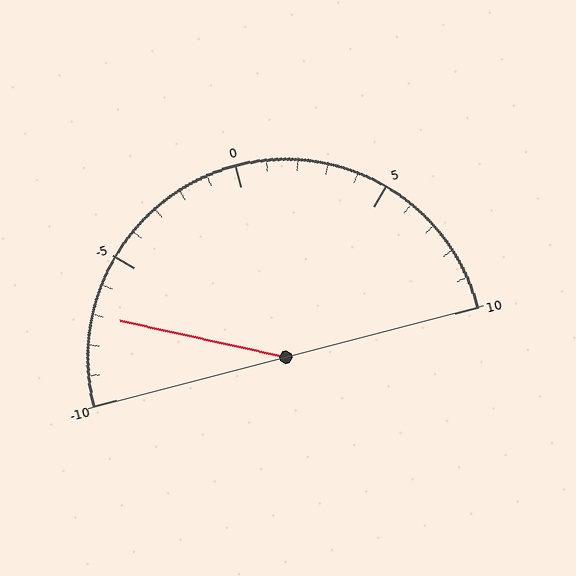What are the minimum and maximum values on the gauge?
The gauge ranges from -10 to 10.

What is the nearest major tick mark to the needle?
The nearest major tick mark is -5.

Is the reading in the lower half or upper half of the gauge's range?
The reading is in the lower half of the range (-10 to 10).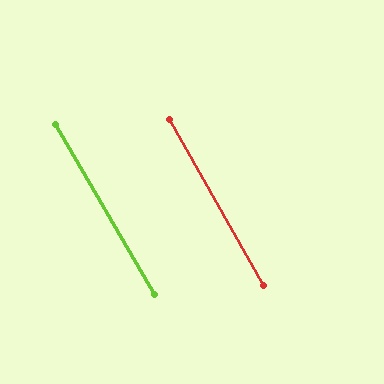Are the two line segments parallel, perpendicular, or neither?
Parallel — their directions differ by only 0.9°.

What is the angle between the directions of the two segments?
Approximately 1 degree.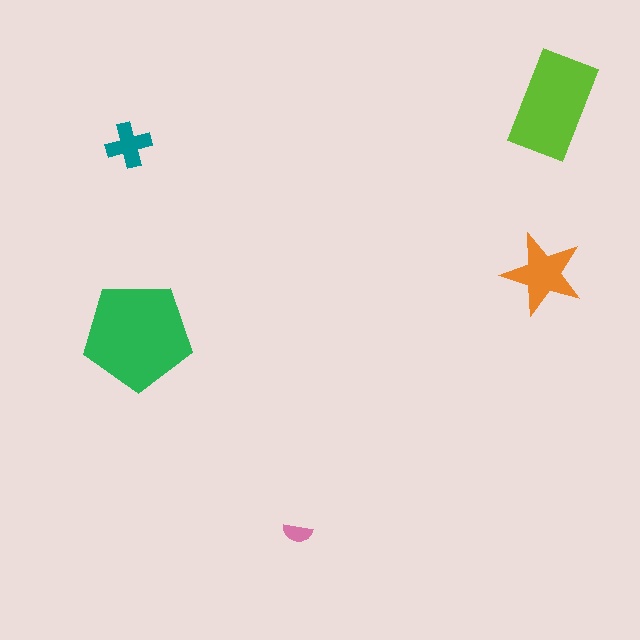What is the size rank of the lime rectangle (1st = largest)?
2nd.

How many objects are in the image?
There are 5 objects in the image.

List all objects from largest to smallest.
The green pentagon, the lime rectangle, the orange star, the teal cross, the pink semicircle.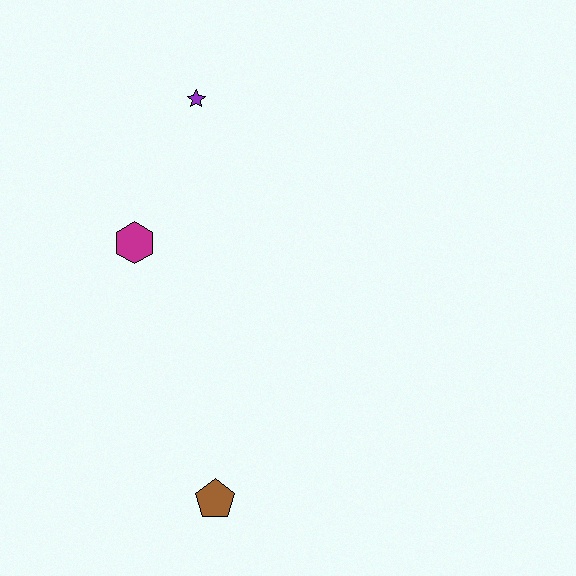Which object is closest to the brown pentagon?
The magenta hexagon is closest to the brown pentagon.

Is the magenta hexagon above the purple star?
No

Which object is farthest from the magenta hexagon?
The brown pentagon is farthest from the magenta hexagon.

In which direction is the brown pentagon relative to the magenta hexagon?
The brown pentagon is below the magenta hexagon.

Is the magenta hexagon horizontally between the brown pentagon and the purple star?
No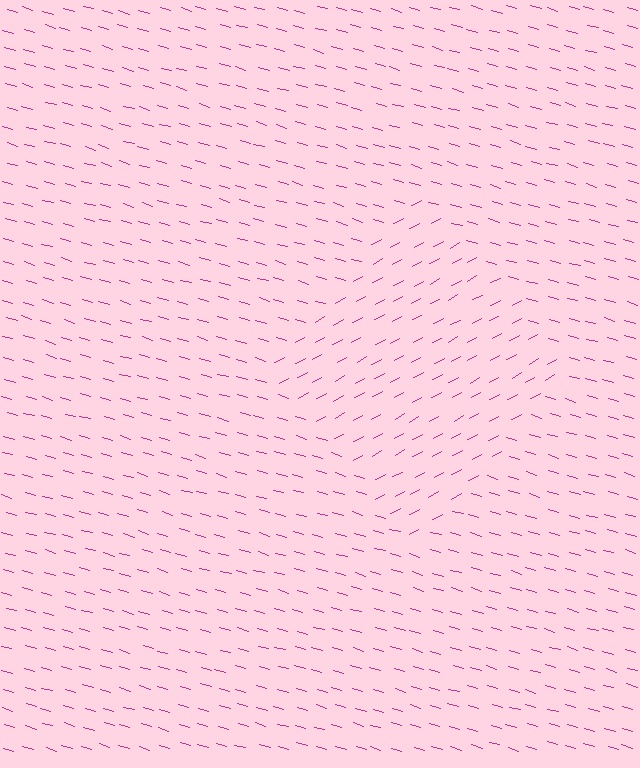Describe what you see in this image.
The image is filled with small magenta line segments. A diamond region in the image has lines oriented differently from the surrounding lines, creating a visible texture boundary.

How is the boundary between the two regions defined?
The boundary is defined purely by a change in line orientation (approximately 45 degrees difference). All lines are the same color and thickness.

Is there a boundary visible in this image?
Yes, there is a texture boundary formed by a change in line orientation.